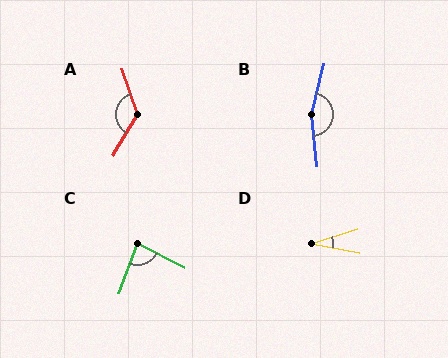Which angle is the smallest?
D, at approximately 29 degrees.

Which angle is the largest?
B, at approximately 159 degrees.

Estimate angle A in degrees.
Approximately 130 degrees.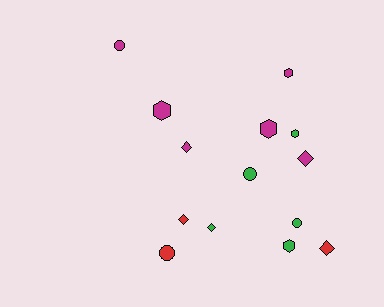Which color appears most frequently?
Magenta, with 6 objects.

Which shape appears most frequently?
Diamond, with 5 objects.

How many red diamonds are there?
There are 2 red diamonds.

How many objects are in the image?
There are 14 objects.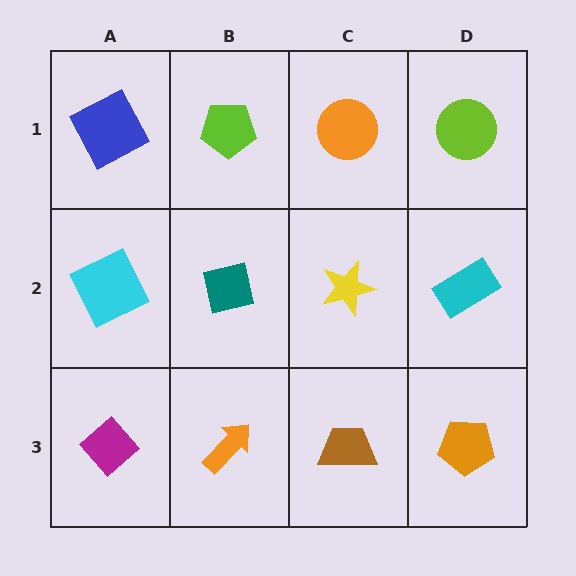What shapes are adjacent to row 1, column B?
A teal square (row 2, column B), a blue square (row 1, column A), an orange circle (row 1, column C).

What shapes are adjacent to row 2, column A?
A blue square (row 1, column A), a magenta diamond (row 3, column A), a teal square (row 2, column B).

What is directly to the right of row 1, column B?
An orange circle.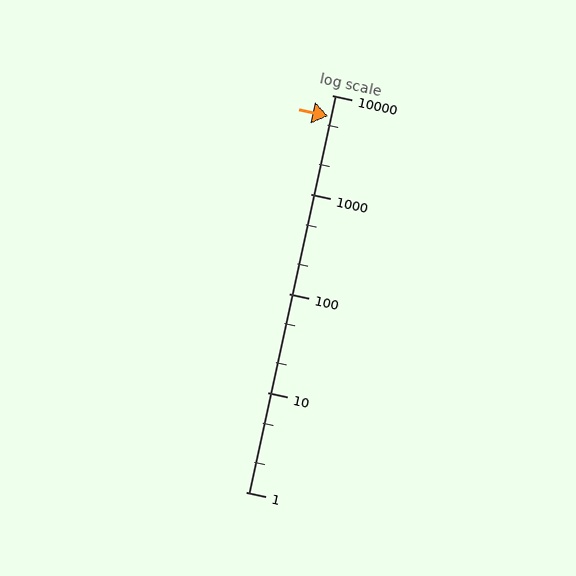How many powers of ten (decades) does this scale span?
The scale spans 4 decades, from 1 to 10000.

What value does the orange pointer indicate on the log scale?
The pointer indicates approximately 6100.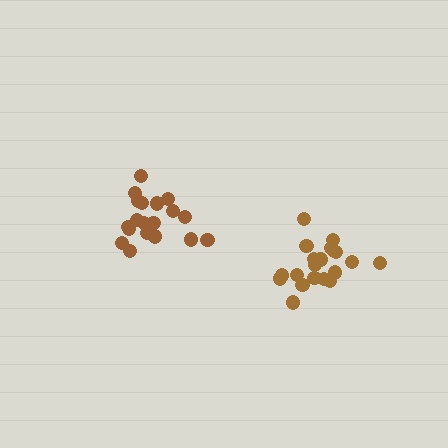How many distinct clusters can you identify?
There are 2 distinct clusters.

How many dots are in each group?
Group 1: 19 dots, Group 2: 20 dots (39 total).